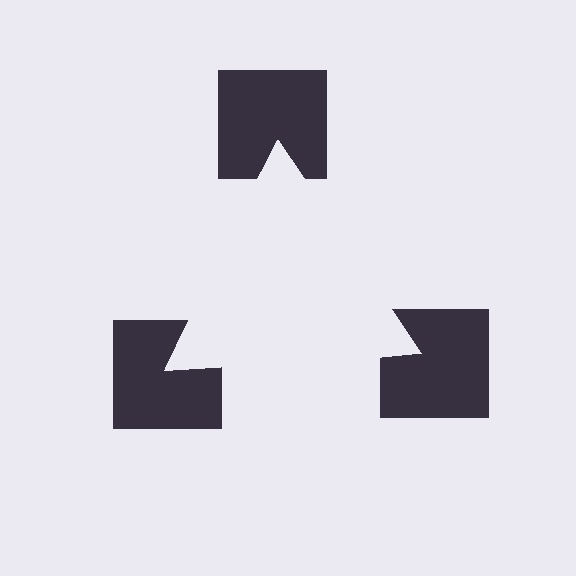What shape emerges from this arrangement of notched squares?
An illusory triangle — its edges are inferred from the aligned wedge cuts in the notched squares, not physically drawn.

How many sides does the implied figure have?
3 sides.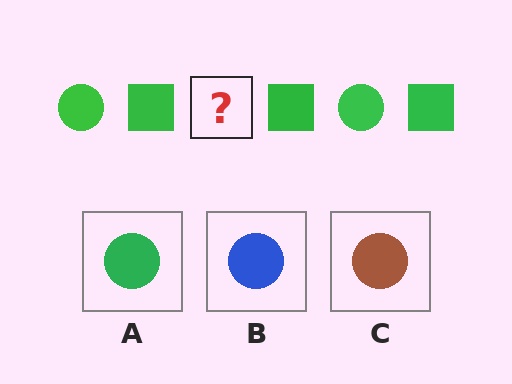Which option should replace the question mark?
Option A.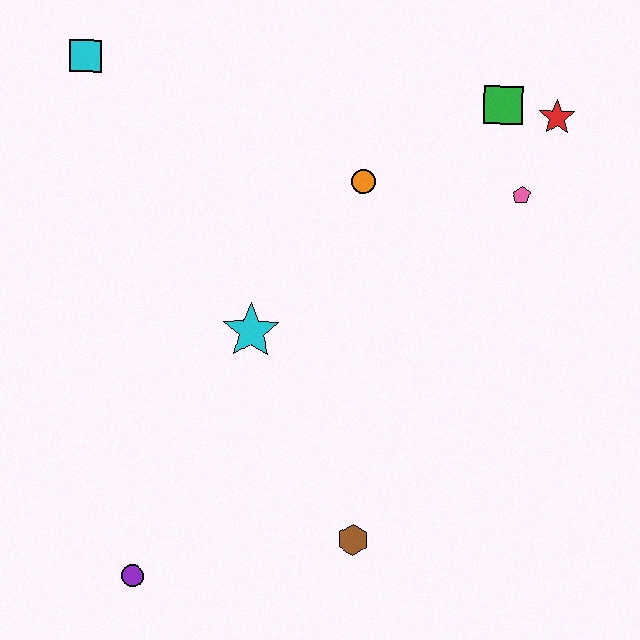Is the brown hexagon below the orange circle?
Yes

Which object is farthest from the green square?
The purple circle is farthest from the green square.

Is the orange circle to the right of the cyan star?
Yes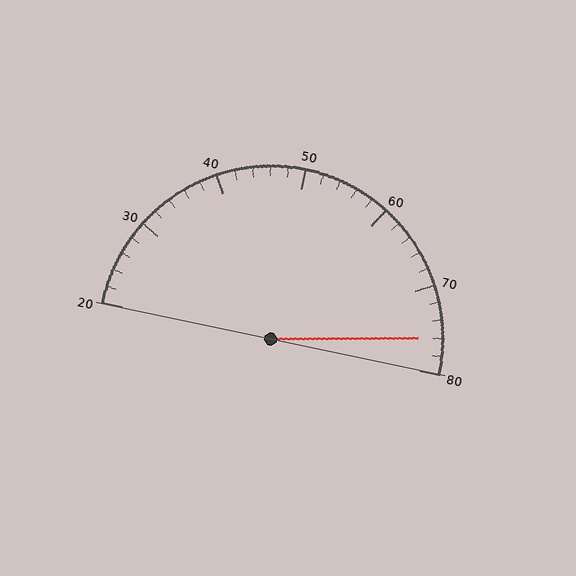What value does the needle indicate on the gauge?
The needle indicates approximately 76.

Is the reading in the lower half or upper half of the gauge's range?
The reading is in the upper half of the range (20 to 80).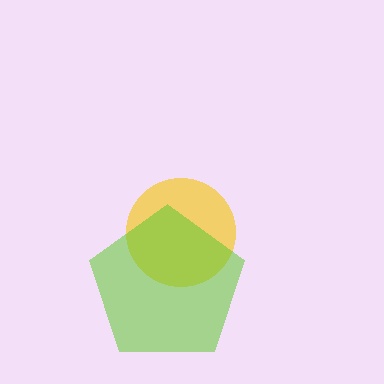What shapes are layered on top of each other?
The layered shapes are: a yellow circle, a lime pentagon.